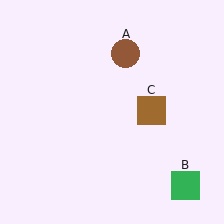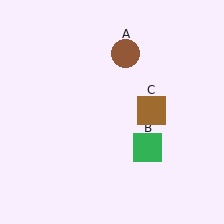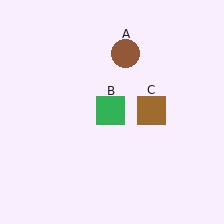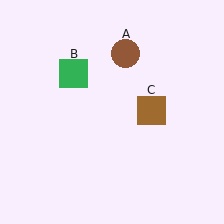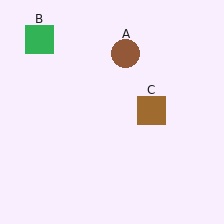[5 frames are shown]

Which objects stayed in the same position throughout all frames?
Brown circle (object A) and brown square (object C) remained stationary.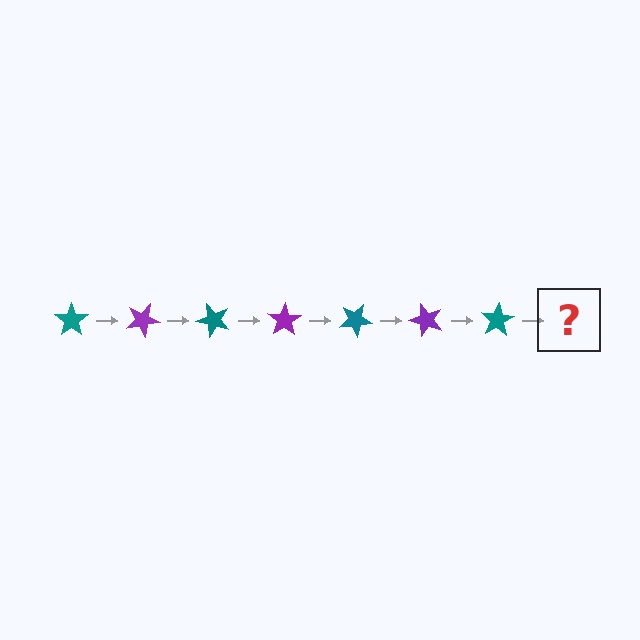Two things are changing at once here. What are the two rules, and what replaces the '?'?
The two rules are that it rotates 25 degrees each step and the color cycles through teal and purple. The '?' should be a purple star, rotated 175 degrees from the start.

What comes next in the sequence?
The next element should be a purple star, rotated 175 degrees from the start.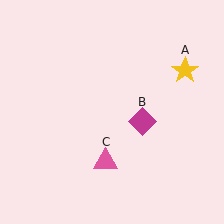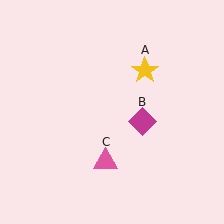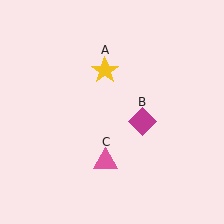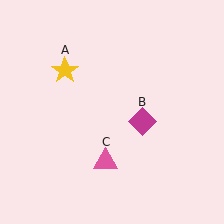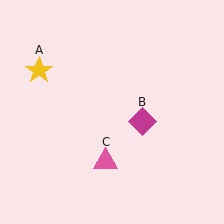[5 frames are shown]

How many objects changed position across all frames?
1 object changed position: yellow star (object A).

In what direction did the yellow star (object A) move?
The yellow star (object A) moved left.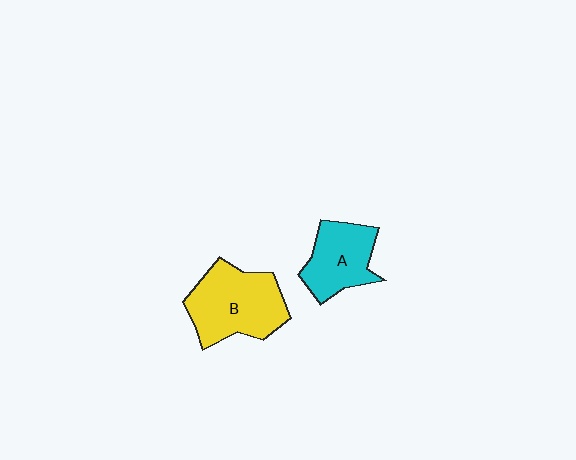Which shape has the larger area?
Shape B (yellow).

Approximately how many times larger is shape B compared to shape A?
Approximately 1.4 times.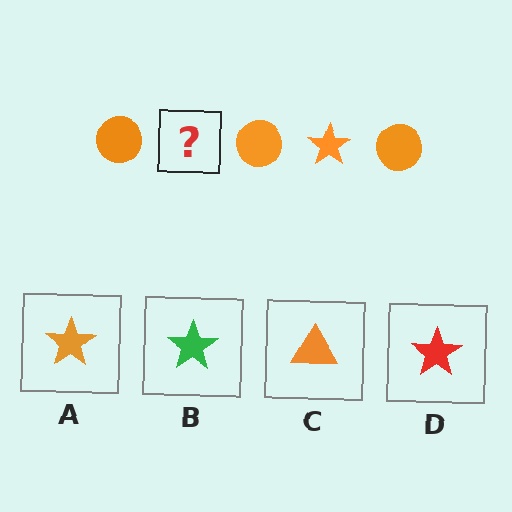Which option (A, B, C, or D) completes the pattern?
A.